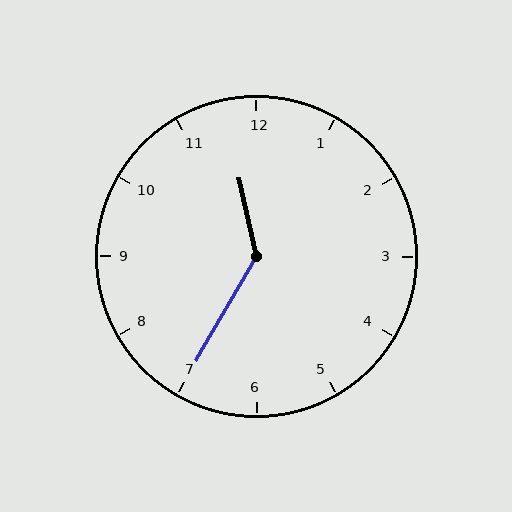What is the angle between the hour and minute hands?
Approximately 138 degrees.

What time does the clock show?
11:35.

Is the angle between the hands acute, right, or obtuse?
It is obtuse.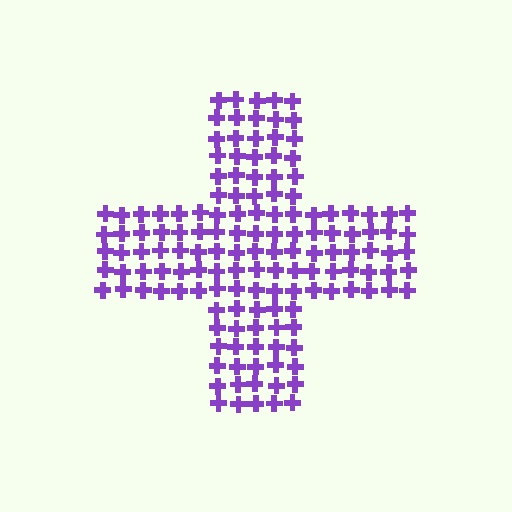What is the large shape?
The large shape is a cross.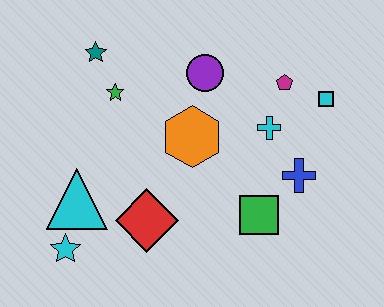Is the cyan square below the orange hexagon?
No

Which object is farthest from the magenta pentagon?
The cyan star is farthest from the magenta pentagon.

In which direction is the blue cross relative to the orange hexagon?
The blue cross is to the right of the orange hexagon.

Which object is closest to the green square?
The blue cross is closest to the green square.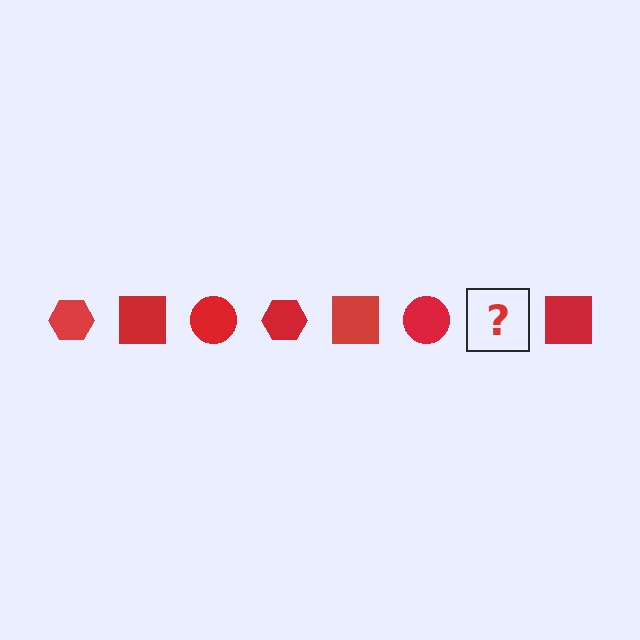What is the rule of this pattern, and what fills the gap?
The rule is that the pattern cycles through hexagon, square, circle shapes in red. The gap should be filled with a red hexagon.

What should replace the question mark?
The question mark should be replaced with a red hexagon.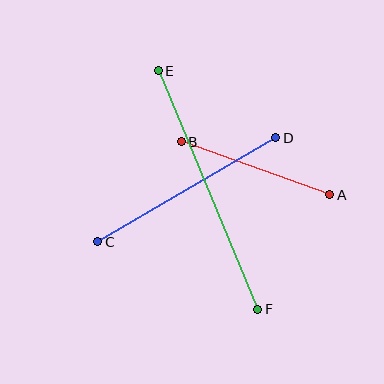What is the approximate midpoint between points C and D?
The midpoint is at approximately (187, 190) pixels.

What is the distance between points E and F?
The distance is approximately 258 pixels.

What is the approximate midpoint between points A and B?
The midpoint is at approximately (256, 168) pixels.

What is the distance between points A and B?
The distance is approximately 158 pixels.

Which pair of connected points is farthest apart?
Points E and F are farthest apart.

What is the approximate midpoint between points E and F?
The midpoint is at approximately (208, 190) pixels.